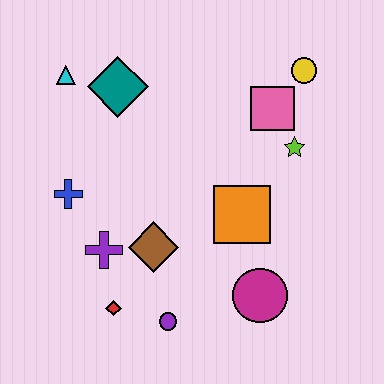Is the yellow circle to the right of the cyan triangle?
Yes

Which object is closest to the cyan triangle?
The teal diamond is closest to the cyan triangle.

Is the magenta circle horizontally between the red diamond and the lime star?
Yes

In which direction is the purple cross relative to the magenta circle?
The purple cross is to the left of the magenta circle.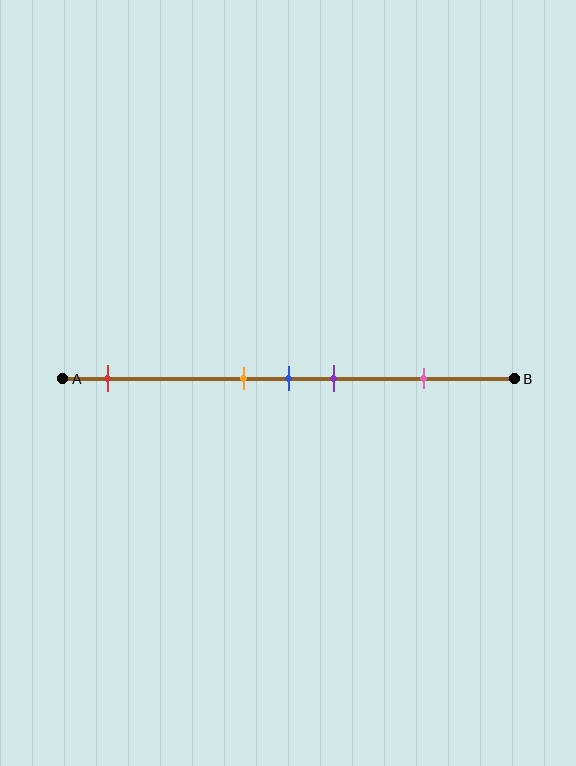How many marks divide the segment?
There are 5 marks dividing the segment.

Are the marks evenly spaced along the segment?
No, the marks are not evenly spaced.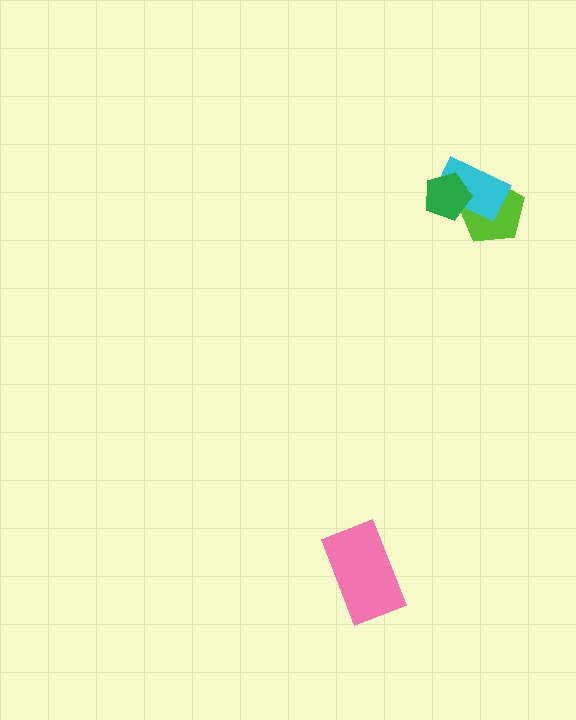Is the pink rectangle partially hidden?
No, no other shape covers it.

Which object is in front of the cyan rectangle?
The green pentagon is in front of the cyan rectangle.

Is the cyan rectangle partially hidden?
Yes, it is partially covered by another shape.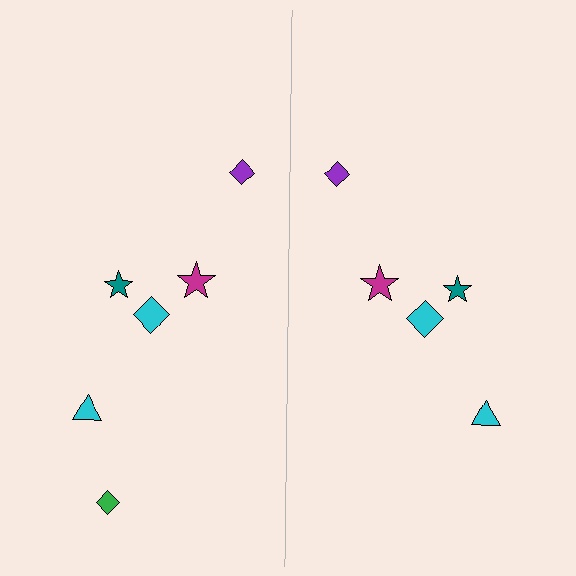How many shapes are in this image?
There are 11 shapes in this image.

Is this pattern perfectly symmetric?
No, the pattern is not perfectly symmetric. A green diamond is missing from the right side.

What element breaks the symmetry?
A green diamond is missing from the right side.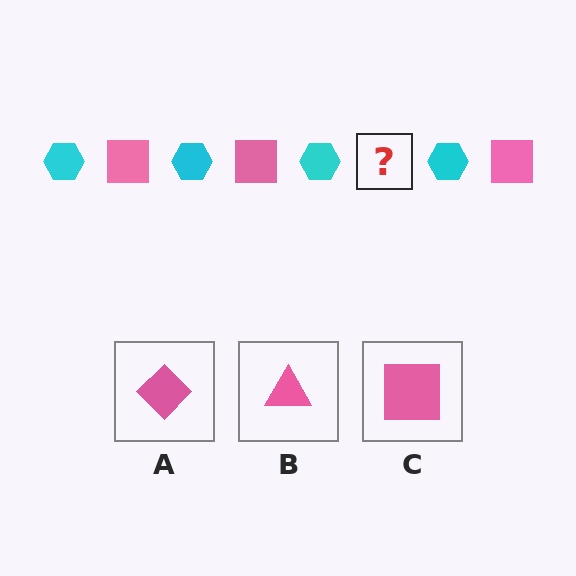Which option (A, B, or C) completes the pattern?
C.